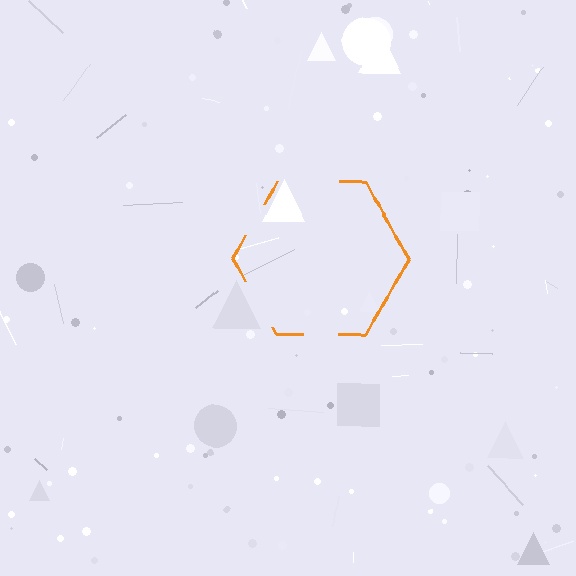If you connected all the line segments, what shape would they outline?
They would outline a hexagon.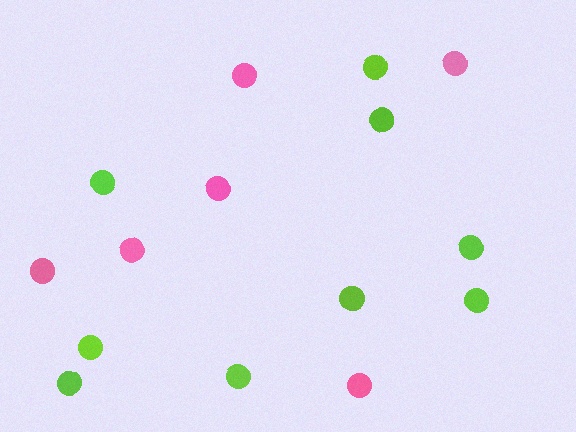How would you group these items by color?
There are 2 groups: one group of lime circles (9) and one group of pink circles (6).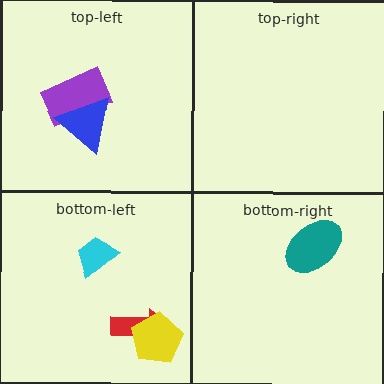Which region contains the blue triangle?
The top-left region.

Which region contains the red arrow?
The bottom-left region.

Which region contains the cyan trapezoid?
The bottom-left region.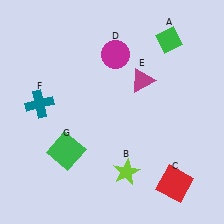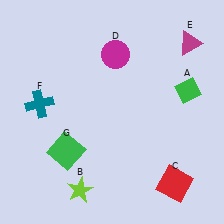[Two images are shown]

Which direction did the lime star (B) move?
The lime star (B) moved left.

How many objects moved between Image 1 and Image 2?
3 objects moved between the two images.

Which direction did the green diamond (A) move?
The green diamond (A) moved down.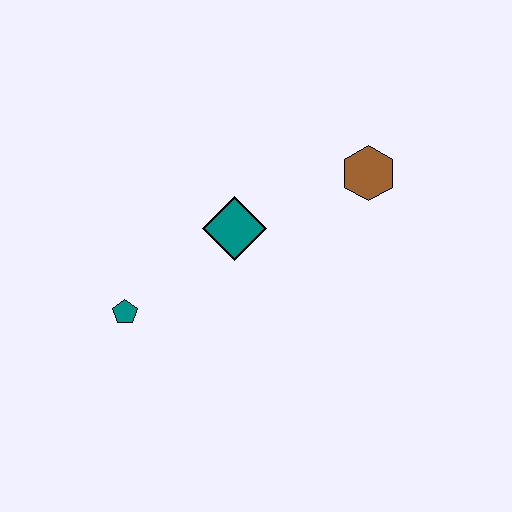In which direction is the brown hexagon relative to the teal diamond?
The brown hexagon is to the right of the teal diamond.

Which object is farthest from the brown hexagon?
The teal pentagon is farthest from the brown hexagon.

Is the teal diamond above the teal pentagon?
Yes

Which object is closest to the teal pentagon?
The teal diamond is closest to the teal pentagon.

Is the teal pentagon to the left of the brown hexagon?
Yes